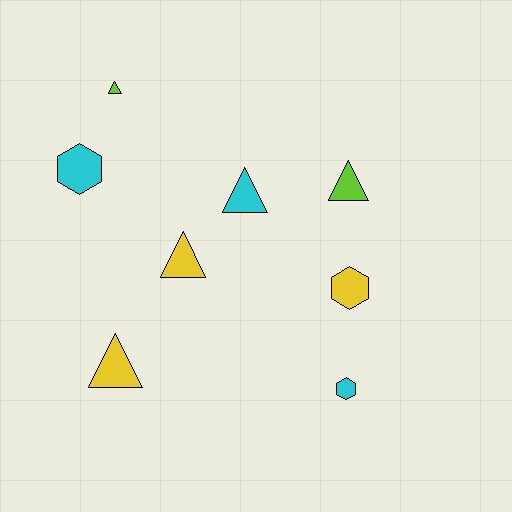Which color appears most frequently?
Cyan, with 3 objects.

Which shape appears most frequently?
Triangle, with 5 objects.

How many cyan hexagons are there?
There are 2 cyan hexagons.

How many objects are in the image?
There are 8 objects.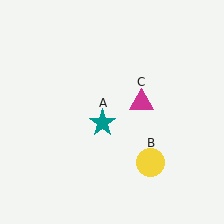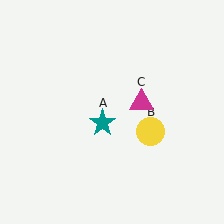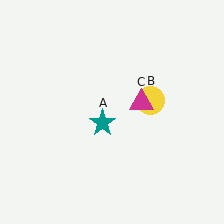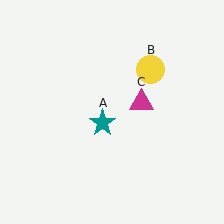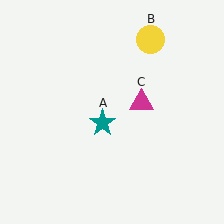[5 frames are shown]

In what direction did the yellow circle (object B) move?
The yellow circle (object B) moved up.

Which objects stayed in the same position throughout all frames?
Teal star (object A) and magenta triangle (object C) remained stationary.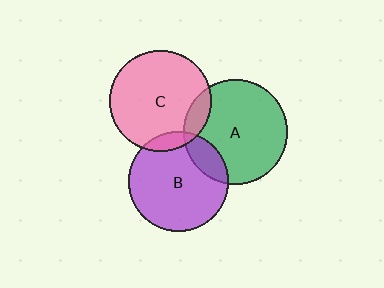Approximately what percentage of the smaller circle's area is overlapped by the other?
Approximately 10%.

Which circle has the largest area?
Circle A (green).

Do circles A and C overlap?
Yes.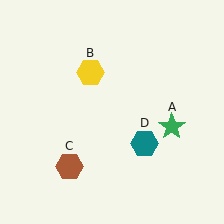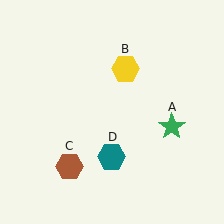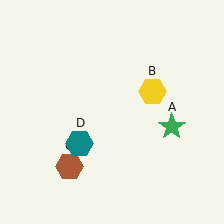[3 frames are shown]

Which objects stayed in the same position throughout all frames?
Green star (object A) and brown hexagon (object C) remained stationary.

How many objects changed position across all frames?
2 objects changed position: yellow hexagon (object B), teal hexagon (object D).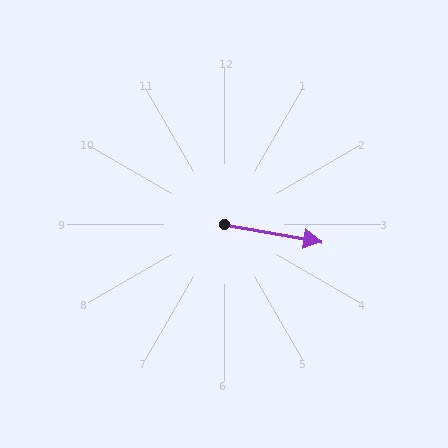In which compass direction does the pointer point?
East.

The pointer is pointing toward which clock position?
Roughly 3 o'clock.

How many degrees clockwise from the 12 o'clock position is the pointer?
Approximately 100 degrees.